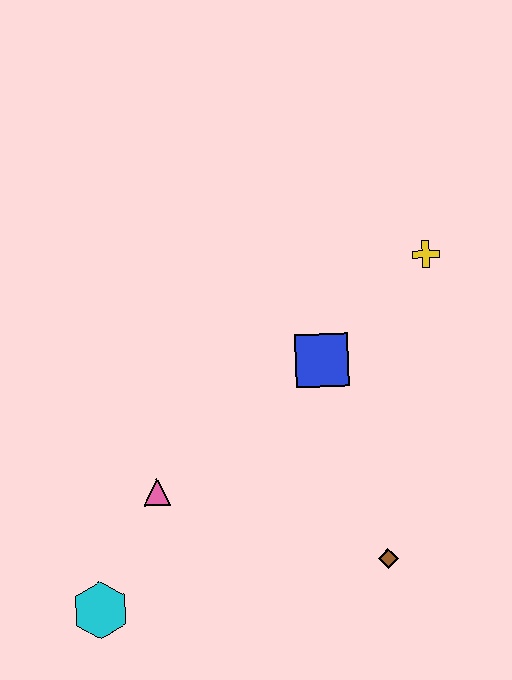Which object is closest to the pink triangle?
The cyan hexagon is closest to the pink triangle.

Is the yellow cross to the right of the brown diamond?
Yes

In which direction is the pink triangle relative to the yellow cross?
The pink triangle is to the left of the yellow cross.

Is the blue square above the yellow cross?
No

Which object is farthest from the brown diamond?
The yellow cross is farthest from the brown diamond.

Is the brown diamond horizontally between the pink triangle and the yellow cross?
Yes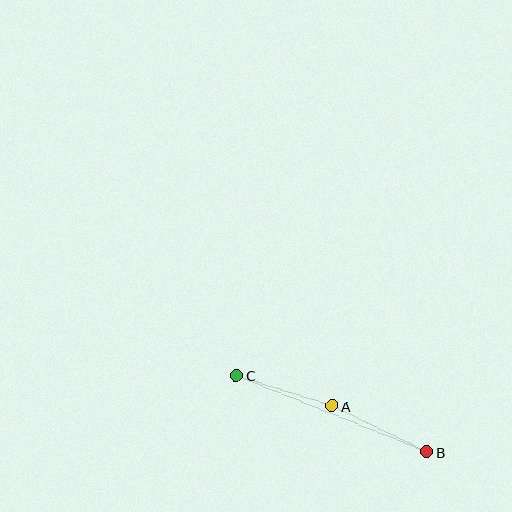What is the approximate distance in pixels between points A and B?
The distance between A and B is approximately 105 pixels.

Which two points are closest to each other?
Points A and C are closest to each other.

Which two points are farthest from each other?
Points B and C are farthest from each other.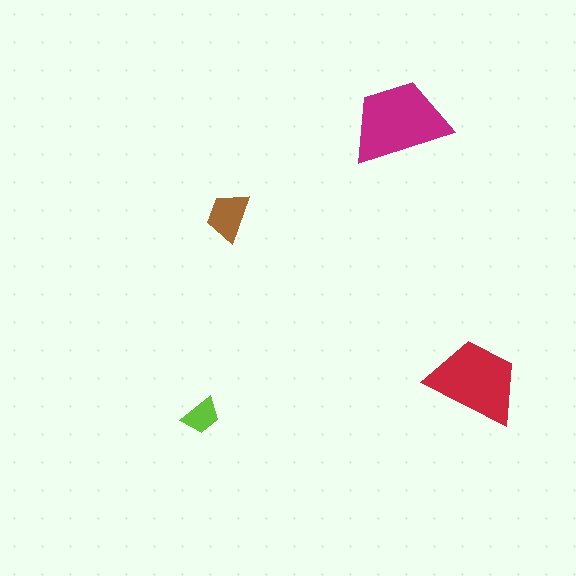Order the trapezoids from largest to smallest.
the magenta one, the red one, the brown one, the lime one.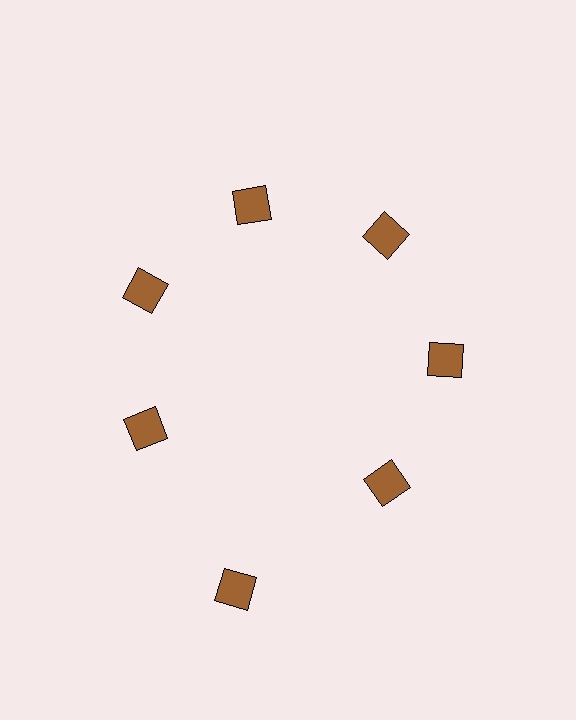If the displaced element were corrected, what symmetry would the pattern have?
It would have 7-fold rotational symmetry — the pattern would map onto itself every 51 degrees.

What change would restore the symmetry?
The symmetry would be restored by moving it inward, back onto the ring so that all 7 diamonds sit at equal angles and equal distance from the center.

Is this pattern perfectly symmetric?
No. The 7 brown diamonds are arranged in a ring, but one element near the 6 o'clock position is pushed outward from the center, breaking the 7-fold rotational symmetry.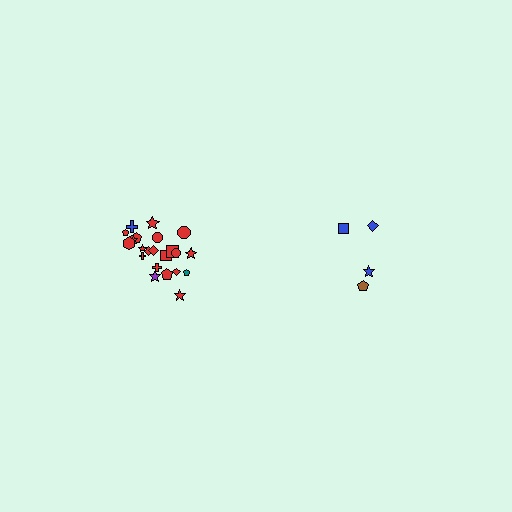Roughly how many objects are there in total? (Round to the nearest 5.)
Roughly 25 objects in total.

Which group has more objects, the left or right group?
The left group.